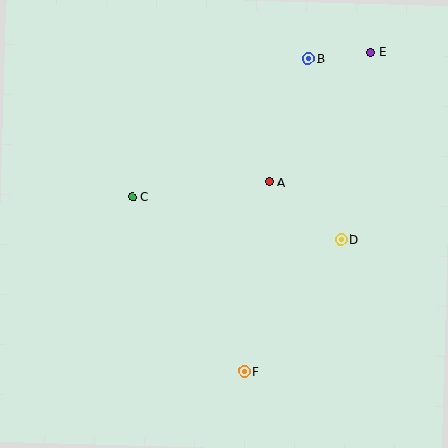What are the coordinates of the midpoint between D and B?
The midpoint between D and B is at (325, 149).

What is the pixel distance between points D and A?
The distance between D and A is 92 pixels.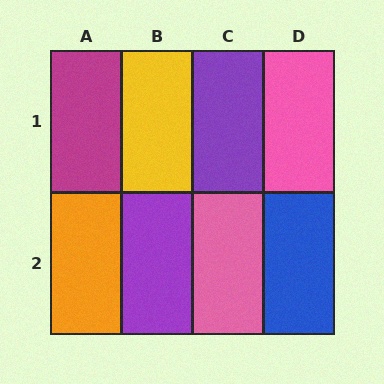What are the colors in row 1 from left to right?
Magenta, yellow, purple, pink.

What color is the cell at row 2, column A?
Orange.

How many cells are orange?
1 cell is orange.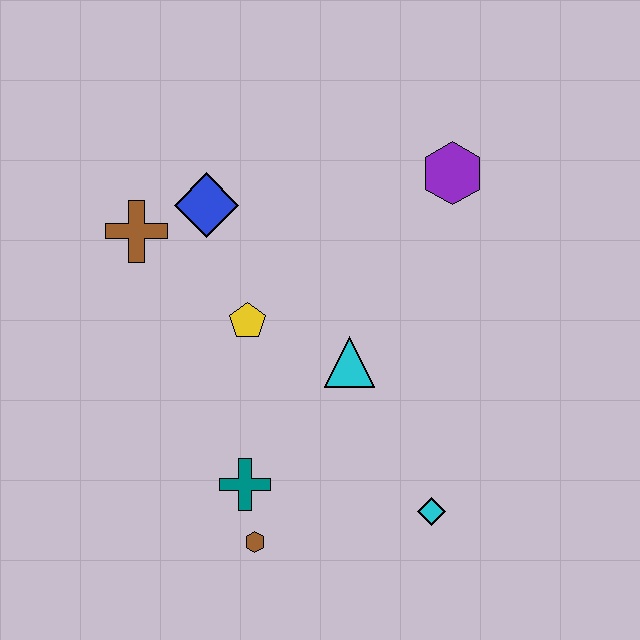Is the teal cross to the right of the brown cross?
Yes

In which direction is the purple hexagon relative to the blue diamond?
The purple hexagon is to the right of the blue diamond.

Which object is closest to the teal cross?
The brown hexagon is closest to the teal cross.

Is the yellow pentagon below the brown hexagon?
No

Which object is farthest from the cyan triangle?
The brown cross is farthest from the cyan triangle.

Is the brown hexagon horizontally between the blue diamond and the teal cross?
No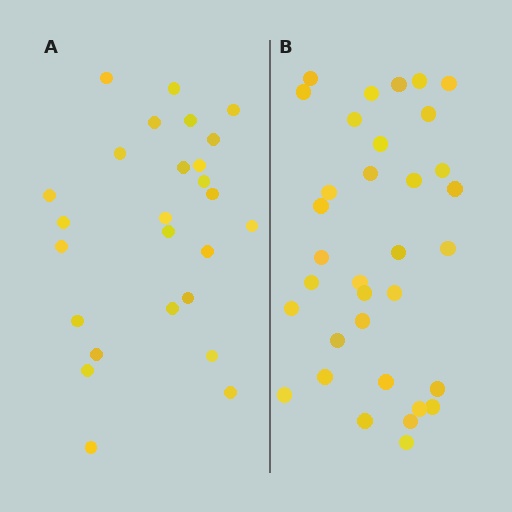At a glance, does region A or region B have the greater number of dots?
Region B (the right region) has more dots.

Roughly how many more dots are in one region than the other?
Region B has roughly 8 or so more dots than region A.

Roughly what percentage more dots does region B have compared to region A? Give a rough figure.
About 30% more.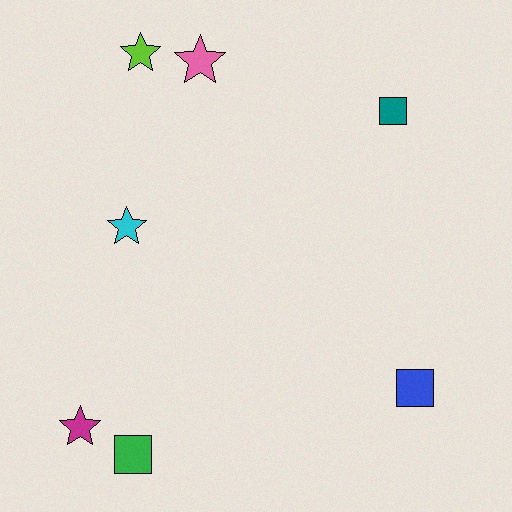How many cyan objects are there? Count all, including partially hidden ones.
There is 1 cyan object.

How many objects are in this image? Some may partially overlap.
There are 7 objects.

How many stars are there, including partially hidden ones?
There are 4 stars.